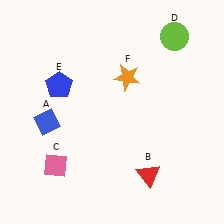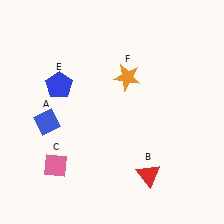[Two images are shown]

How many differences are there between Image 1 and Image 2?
There is 1 difference between the two images.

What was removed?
The lime circle (D) was removed in Image 2.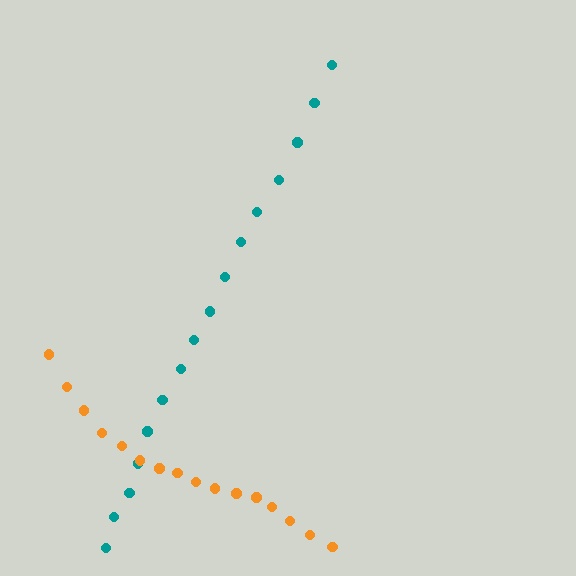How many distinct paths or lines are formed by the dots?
There are 2 distinct paths.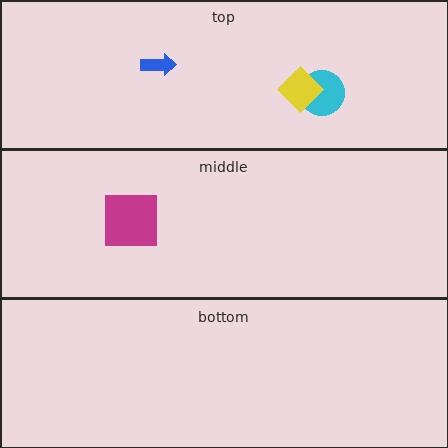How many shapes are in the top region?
3.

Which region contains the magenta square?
The middle region.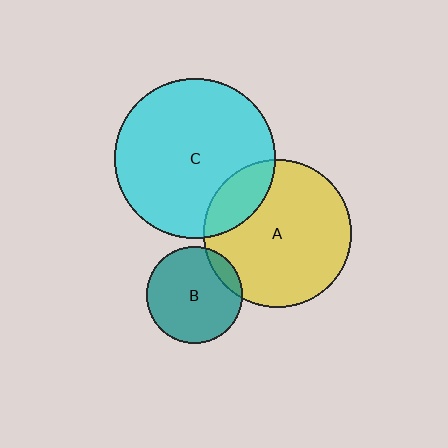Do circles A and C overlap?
Yes.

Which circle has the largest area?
Circle C (cyan).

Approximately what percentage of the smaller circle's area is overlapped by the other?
Approximately 20%.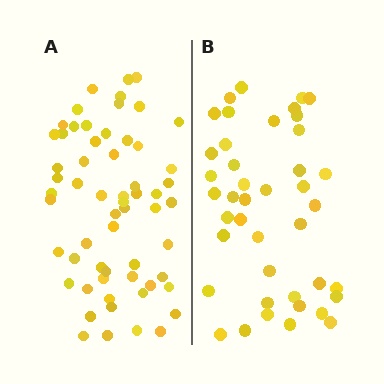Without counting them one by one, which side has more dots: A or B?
Region A (the left region) has more dots.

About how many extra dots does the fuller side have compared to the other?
Region A has approximately 20 more dots than region B.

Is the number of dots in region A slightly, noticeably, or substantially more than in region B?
Region A has noticeably more, but not dramatically so. The ratio is roughly 1.4 to 1.